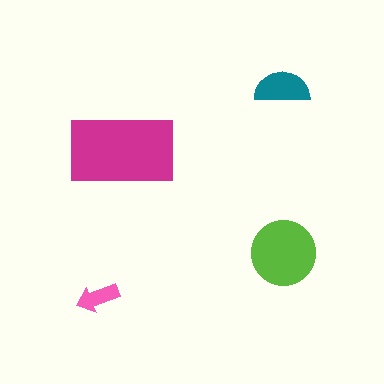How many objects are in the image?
There are 4 objects in the image.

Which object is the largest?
The magenta rectangle.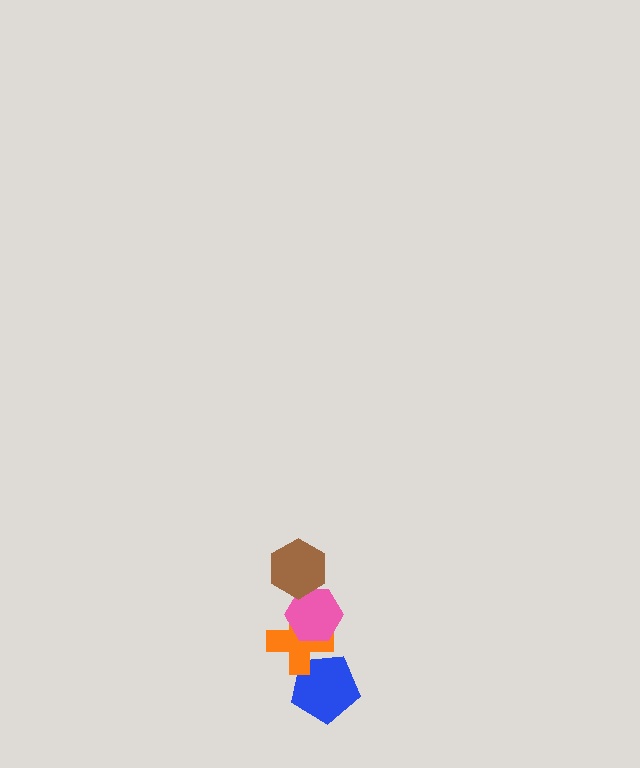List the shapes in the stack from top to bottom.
From top to bottom: the brown hexagon, the pink hexagon, the orange cross, the blue pentagon.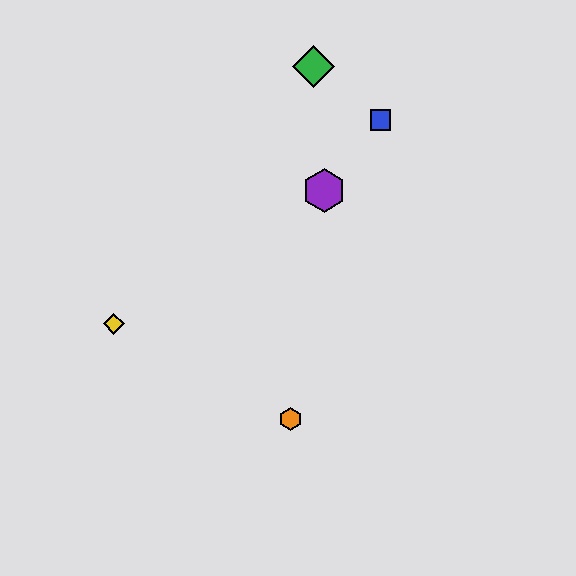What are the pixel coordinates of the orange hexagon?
The orange hexagon is at (291, 419).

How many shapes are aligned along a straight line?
3 shapes (the red star, the blue square, the purple hexagon) are aligned along a straight line.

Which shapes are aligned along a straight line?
The red star, the blue square, the purple hexagon are aligned along a straight line.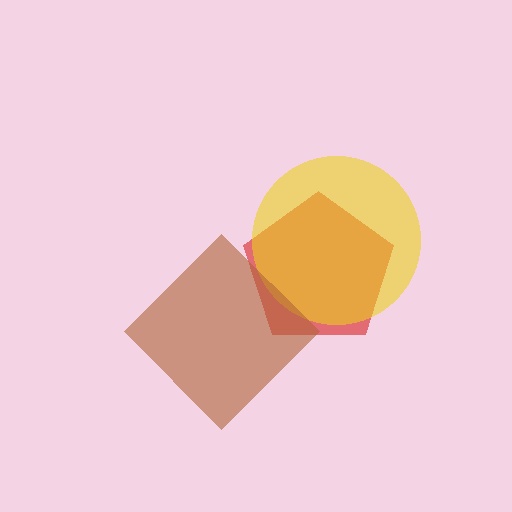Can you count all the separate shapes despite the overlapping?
Yes, there are 3 separate shapes.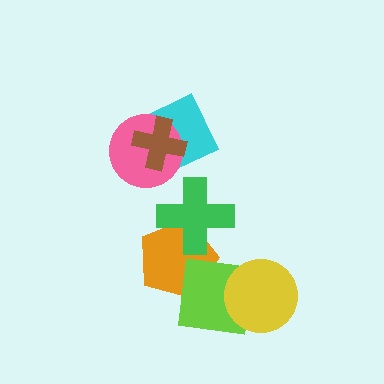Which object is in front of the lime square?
The yellow circle is in front of the lime square.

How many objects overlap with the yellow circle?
1 object overlaps with the yellow circle.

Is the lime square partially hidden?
Yes, it is partially covered by another shape.